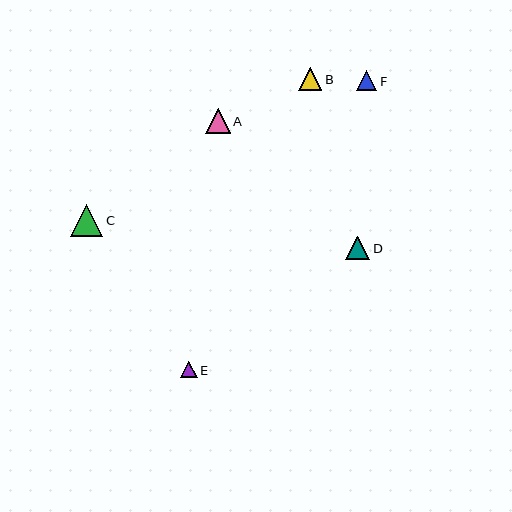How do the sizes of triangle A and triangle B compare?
Triangle A and triangle B are approximately the same size.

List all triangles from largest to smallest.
From largest to smallest: C, A, D, B, F, E.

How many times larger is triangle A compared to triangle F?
Triangle A is approximately 1.3 times the size of triangle F.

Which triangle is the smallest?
Triangle E is the smallest with a size of approximately 16 pixels.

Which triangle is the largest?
Triangle C is the largest with a size of approximately 32 pixels.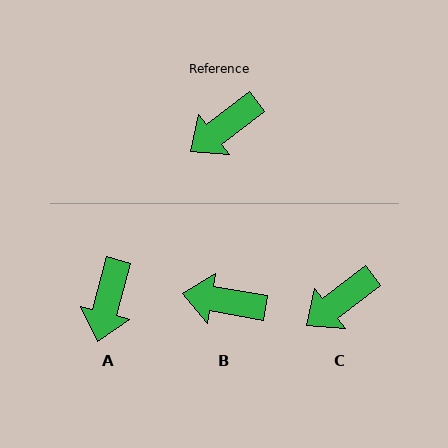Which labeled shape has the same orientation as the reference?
C.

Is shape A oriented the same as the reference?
No, it is off by about 38 degrees.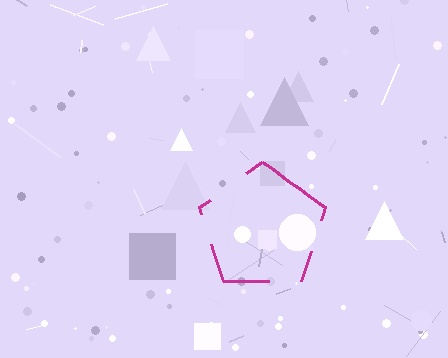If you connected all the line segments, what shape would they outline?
They would outline a pentagon.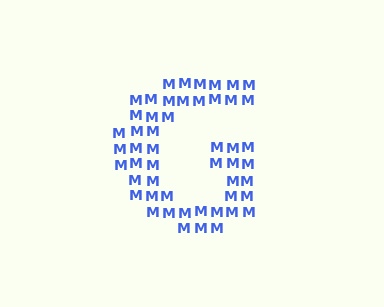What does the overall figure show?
The overall figure shows the letter G.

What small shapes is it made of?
It is made of small letter M's.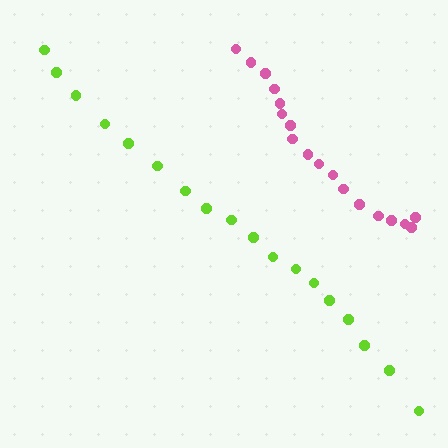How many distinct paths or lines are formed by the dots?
There are 2 distinct paths.